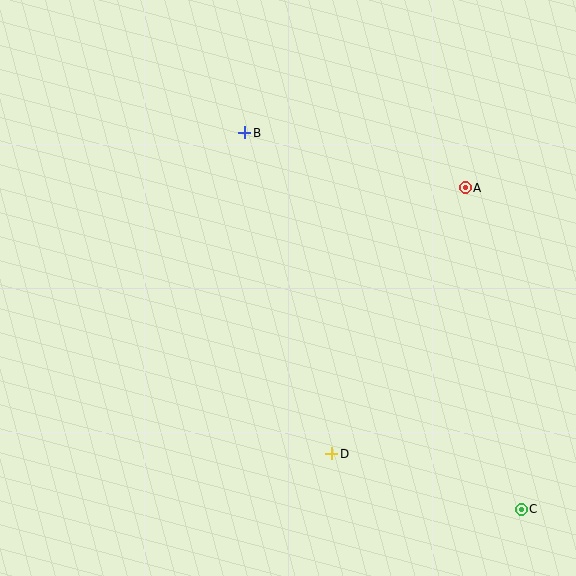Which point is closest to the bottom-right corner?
Point C is closest to the bottom-right corner.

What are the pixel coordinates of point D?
Point D is at (332, 454).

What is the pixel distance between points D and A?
The distance between D and A is 298 pixels.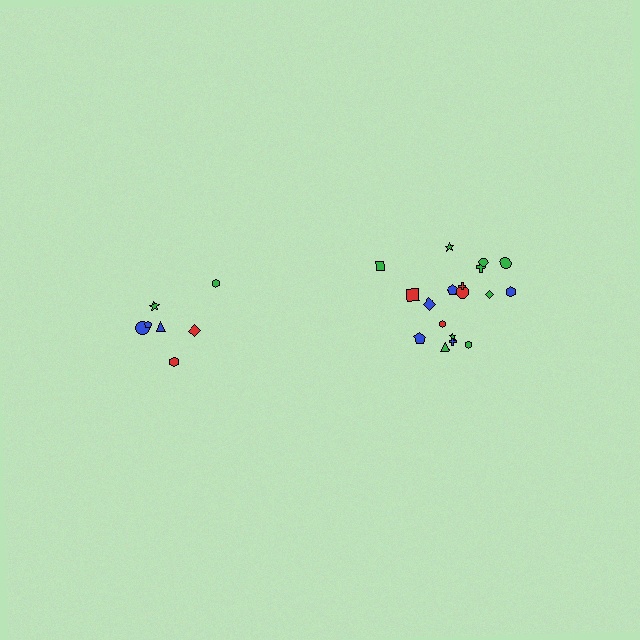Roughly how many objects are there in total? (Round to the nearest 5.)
Roughly 25 objects in total.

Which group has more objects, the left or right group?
The right group.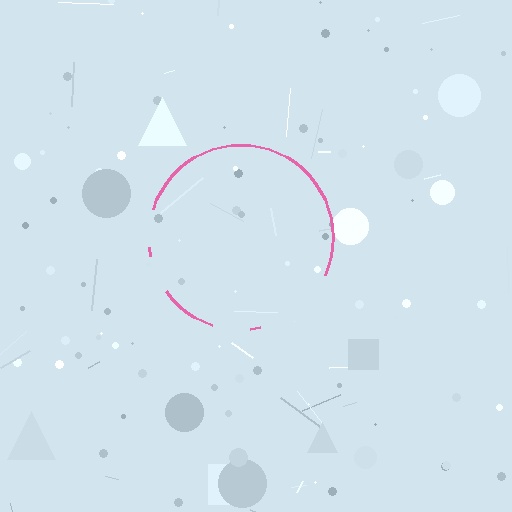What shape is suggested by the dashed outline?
The dashed outline suggests a circle.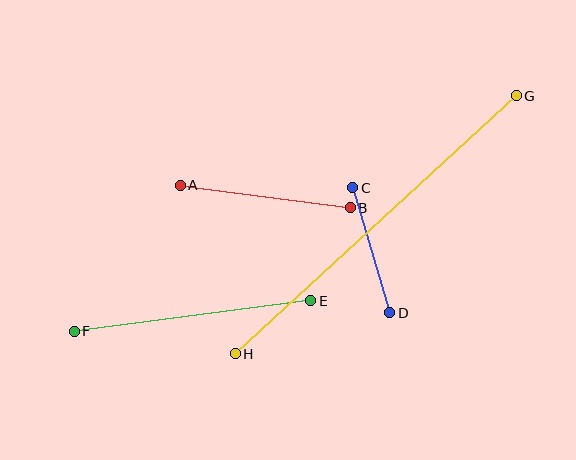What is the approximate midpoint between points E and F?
The midpoint is at approximately (192, 316) pixels.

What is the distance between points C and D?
The distance is approximately 130 pixels.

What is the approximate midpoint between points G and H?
The midpoint is at approximately (376, 225) pixels.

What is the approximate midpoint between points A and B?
The midpoint is at approximately (265, 197) pixels.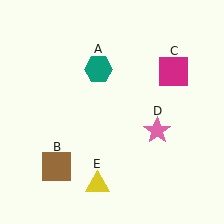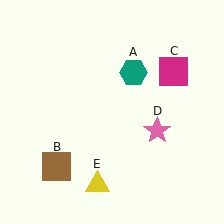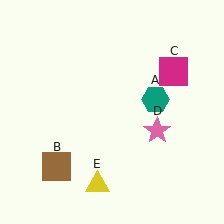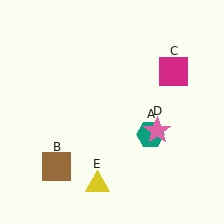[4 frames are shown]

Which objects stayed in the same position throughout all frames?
Brown square (object B) and magenta square (object C) and pink star (object D) and yellow triangle (object E) remained stationary.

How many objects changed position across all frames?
1 object changed position: teal hexagon (object A).